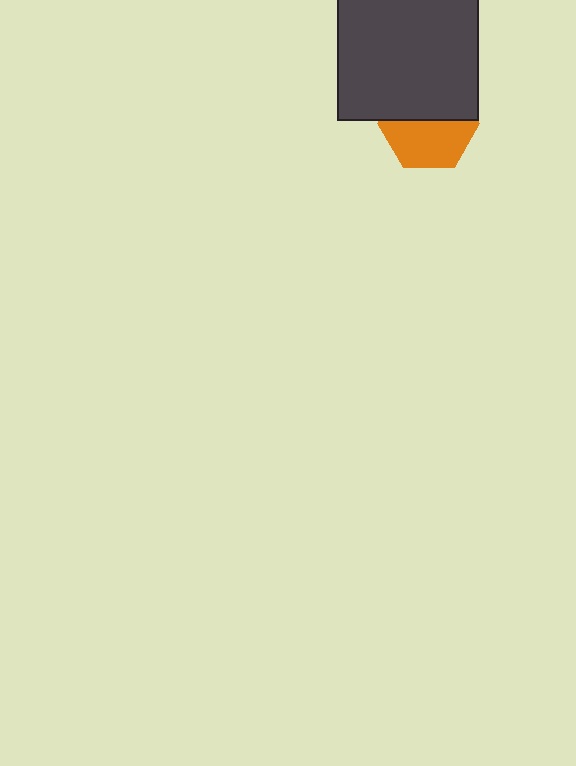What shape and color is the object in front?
The object in front is a dark gray square.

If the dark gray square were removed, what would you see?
You would see the complete orange hexagon.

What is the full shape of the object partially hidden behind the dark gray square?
The partially hidden object is an orange hexagon.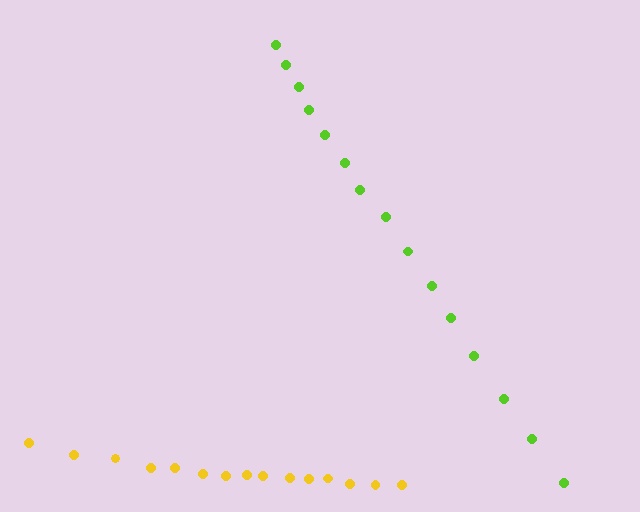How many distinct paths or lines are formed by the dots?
There are 2 distinct paths.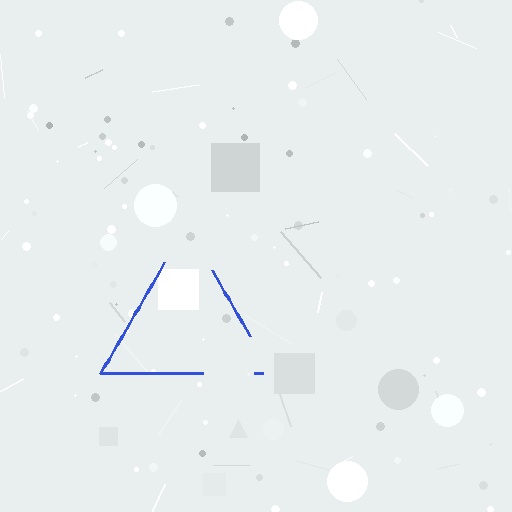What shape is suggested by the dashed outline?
The dashed outline suggests a triangle.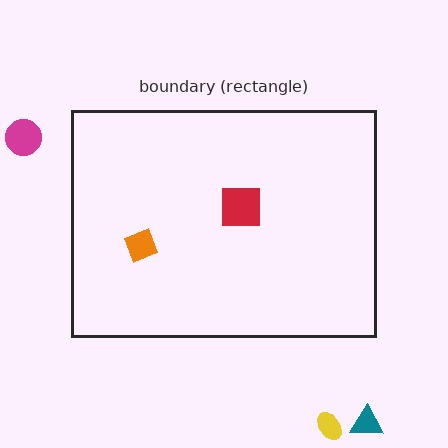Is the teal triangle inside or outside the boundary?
Outside.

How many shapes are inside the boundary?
2 inside, 3 outside.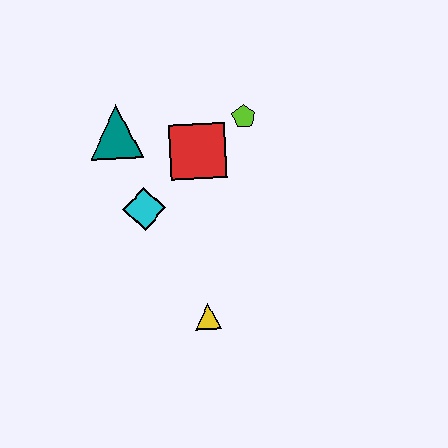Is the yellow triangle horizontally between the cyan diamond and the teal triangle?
No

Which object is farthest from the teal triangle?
The yellow triangle is farthest from the teal triangle.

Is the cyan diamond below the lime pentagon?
Yes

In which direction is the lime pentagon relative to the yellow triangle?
The lime pentagon is above the yellow triangle.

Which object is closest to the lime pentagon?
The red square is closest to the lime pentagon.